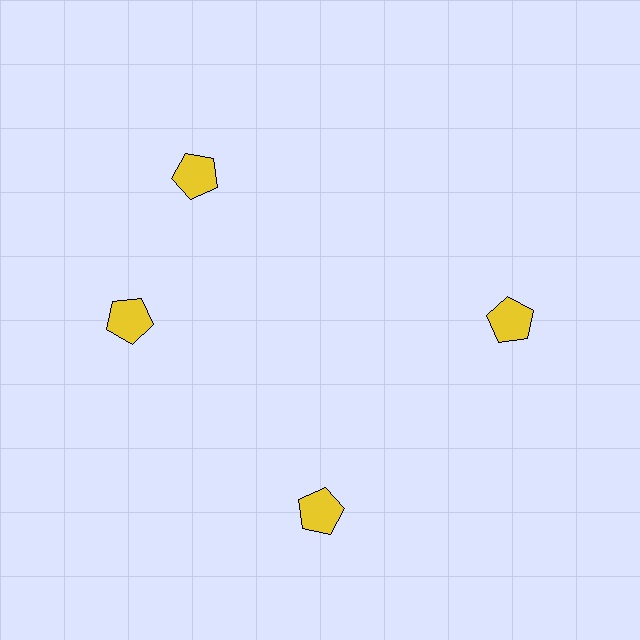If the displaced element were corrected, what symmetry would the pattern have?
It would have 4-fold rotational symmetry — the pattern would map onto itself every 90 degrees.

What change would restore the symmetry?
The symmetry would be restored by rotating it back into even spacing with its neighbors so that all 4 pentagons sit at equal angles and equal distance from the center.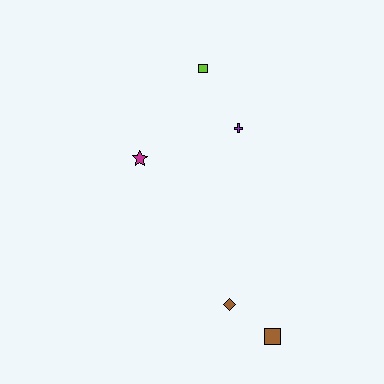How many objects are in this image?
There are 5 objects.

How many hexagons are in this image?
There are no hexagons.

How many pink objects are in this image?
There are no pink objects.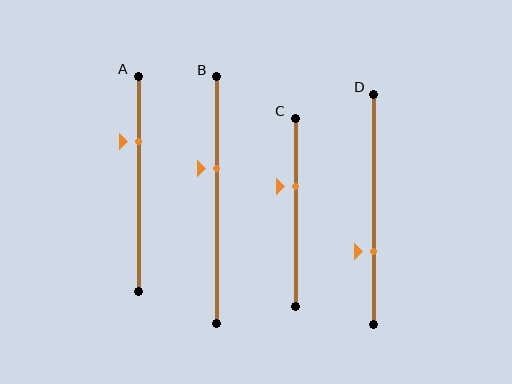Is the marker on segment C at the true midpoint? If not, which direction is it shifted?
No, the marker on segment C is shifted upward by about 14% of the segment length.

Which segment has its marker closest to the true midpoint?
Segment B has its marker closest to the true midpoint.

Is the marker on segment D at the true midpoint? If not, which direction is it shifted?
No, the marker on segment D is shifted downward by about 19% of the segment length.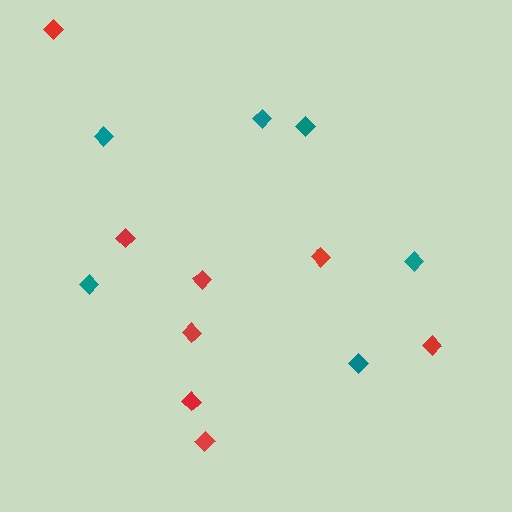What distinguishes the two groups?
There are 2 groups: one group of red diamonds (8) and one group of teal diamonds (6).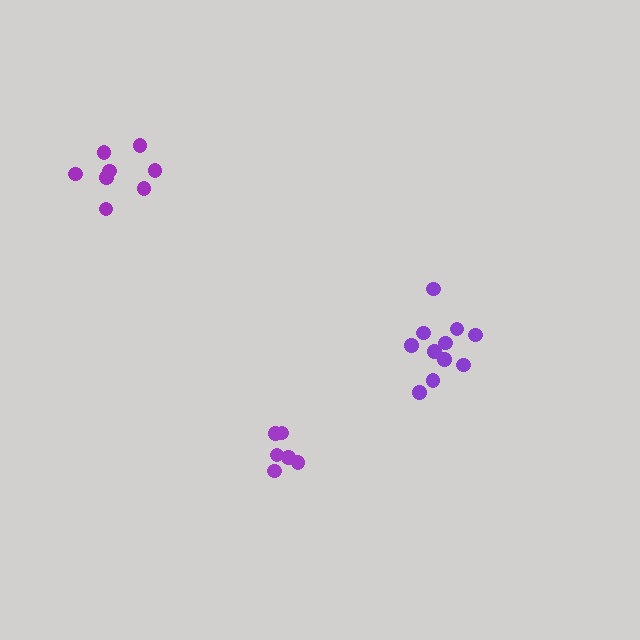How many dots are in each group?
Group 1: 6 dots, Group 2: 8 dots, Group 3: 11 dots (25 total).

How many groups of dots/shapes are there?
There are 3 groups.